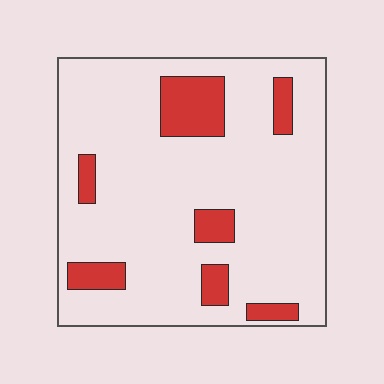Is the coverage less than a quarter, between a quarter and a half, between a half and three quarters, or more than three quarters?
Less than a quarter.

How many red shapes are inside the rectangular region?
7.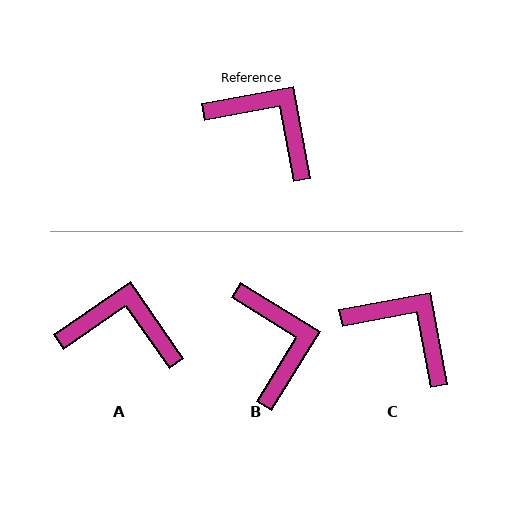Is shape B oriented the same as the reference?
No, it is off by about 42 degrees.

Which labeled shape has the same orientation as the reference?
C.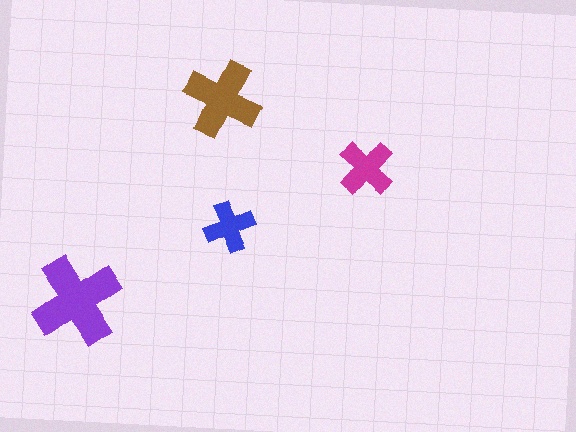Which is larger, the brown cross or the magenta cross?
The brown one.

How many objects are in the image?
There are 4 objects in the image.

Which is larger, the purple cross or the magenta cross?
The purple one.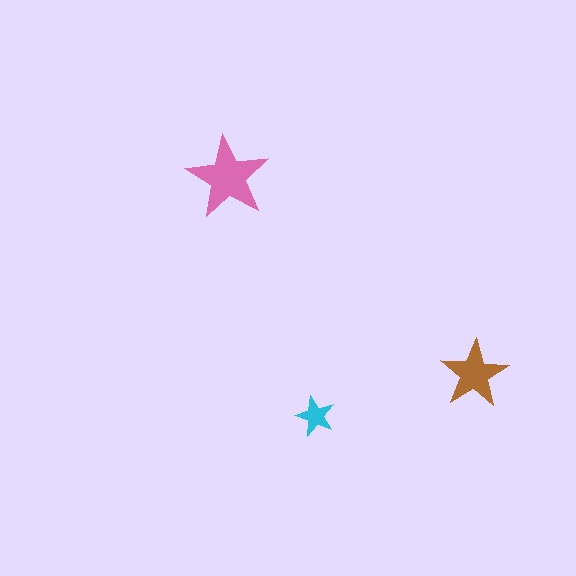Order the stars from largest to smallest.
the pink one, the brown one, the cyan one.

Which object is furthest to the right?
The brown star is rightmost.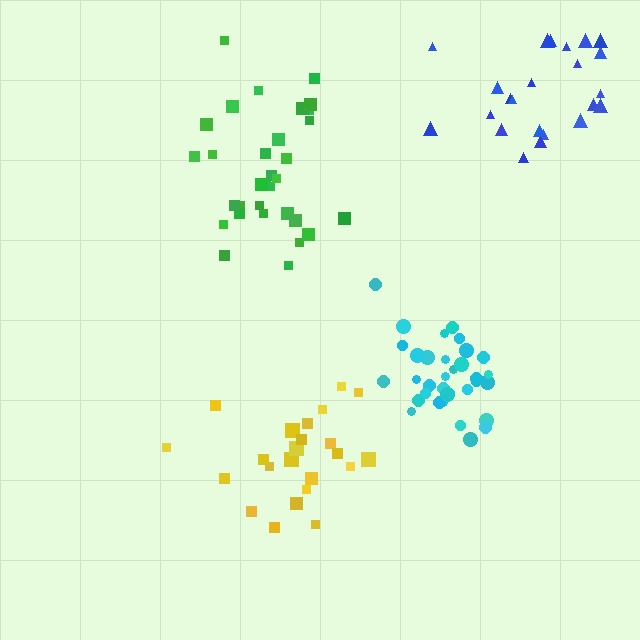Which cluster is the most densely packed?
Cyan.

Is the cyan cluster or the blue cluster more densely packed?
Cyan.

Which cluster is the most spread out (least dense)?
Blue.